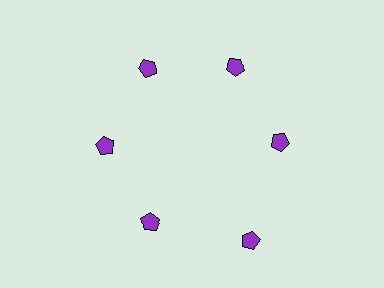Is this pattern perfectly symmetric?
No. The 6 purple pentagons are arranged in a ring, but one element near the 5 o'clock position is pushed outward from the center, breaking the 6-fold rotational symmetry.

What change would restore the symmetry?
The symmetry would be restored by moving it inward, back onto the ring so that all 6 pentagons sit at equal angles and equal distance from the center.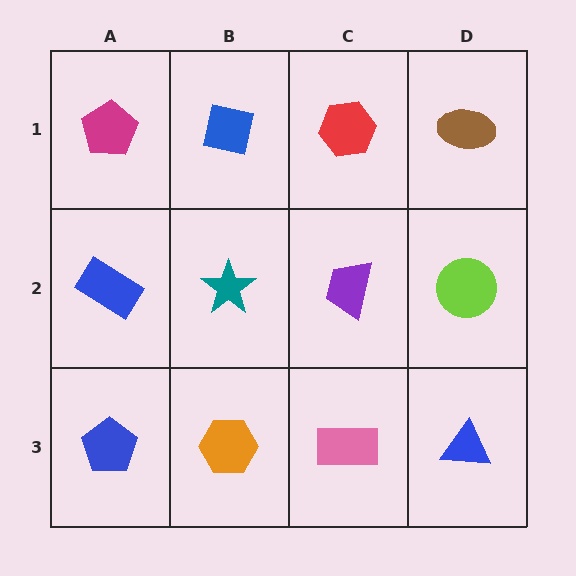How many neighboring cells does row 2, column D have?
3.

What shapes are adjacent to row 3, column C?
A purple trapezoid (row 2, column C), an orange hexagon (row 3, column B), a blue triangle (row 3, column D).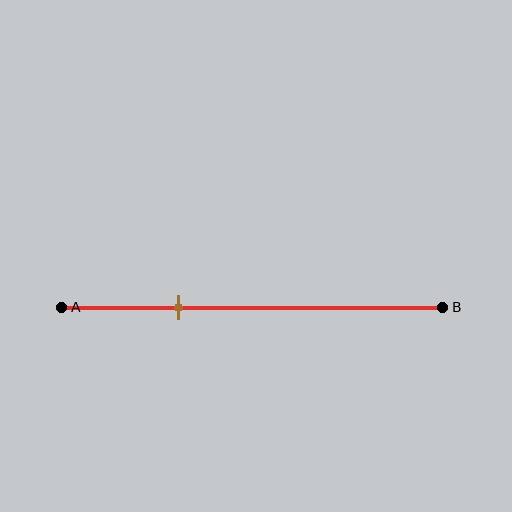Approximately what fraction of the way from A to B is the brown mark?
The brown mark is approximately 30% of the way from A to B.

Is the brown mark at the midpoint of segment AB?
No, the mark is at about 30% from A, not at the 50% midpoint.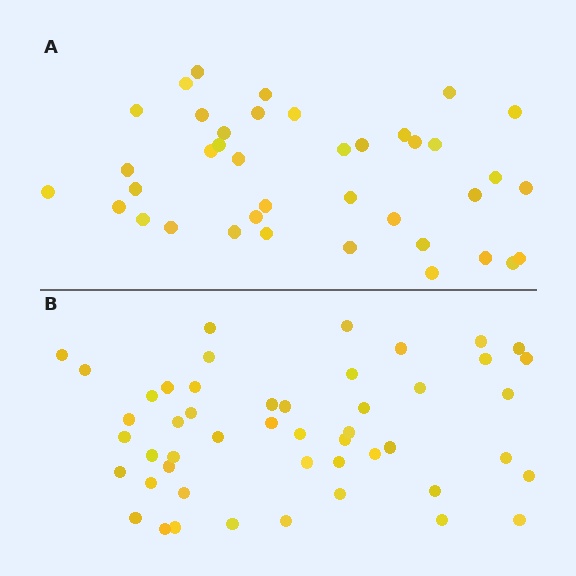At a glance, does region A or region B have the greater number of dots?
Region B (the bottom region) has more dots.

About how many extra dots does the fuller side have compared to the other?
Region B has roughly 10 or so more dots than region A.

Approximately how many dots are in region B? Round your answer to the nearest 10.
About 50 dots. (The exact count is 49, which rounds to 50.)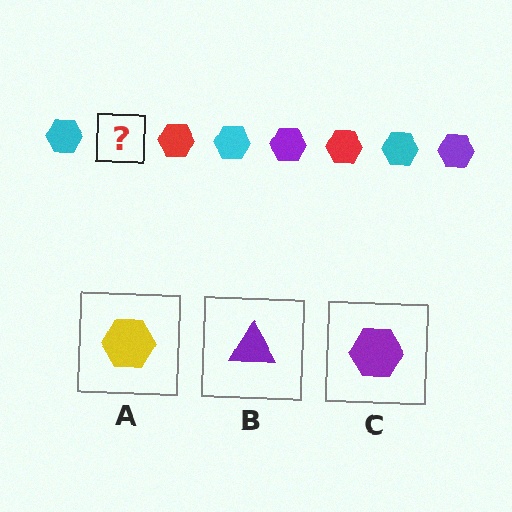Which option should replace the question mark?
Option C.